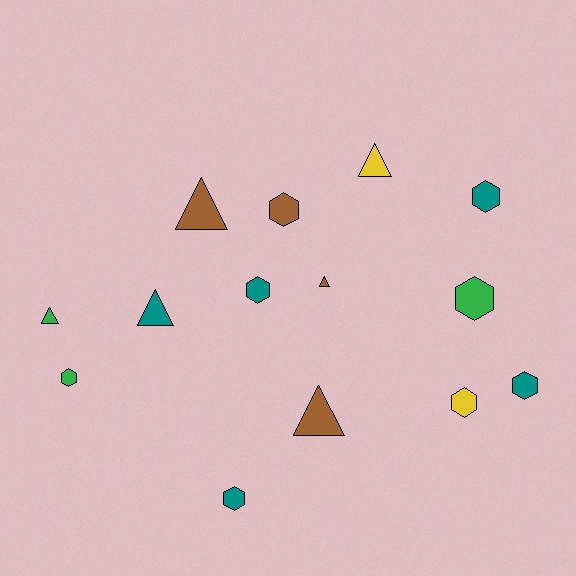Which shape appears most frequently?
Hexagon, with 8 objects.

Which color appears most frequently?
Teal, with 5 objects.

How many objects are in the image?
There are 14 objects.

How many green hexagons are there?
There are 2 green hexagons.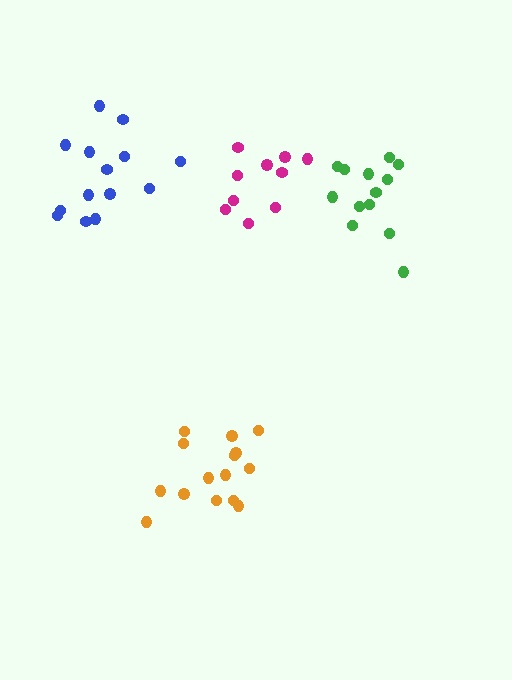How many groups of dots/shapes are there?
There are 4 groups.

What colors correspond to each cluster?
The clusters are colored: green, magenta, blue, orange.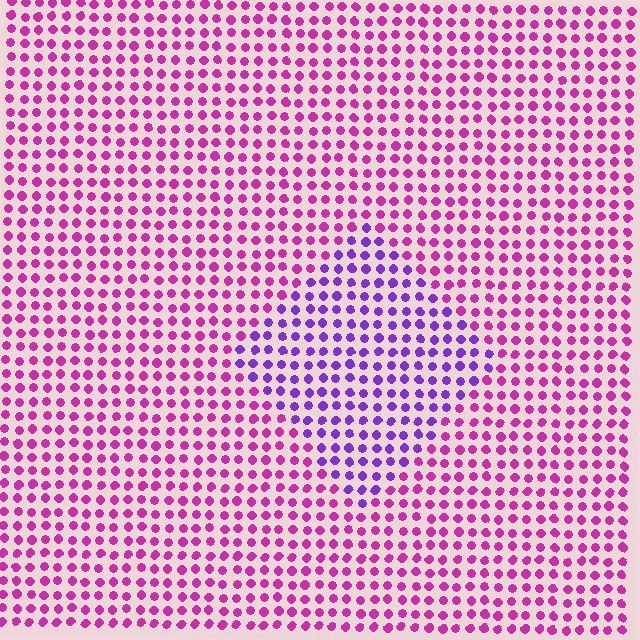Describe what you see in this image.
The image is filled with small magenta elements in a uniform arrangement. A diamond-shaped region is visible where the elements are tinted to a slightly different hue, forming a subtle color boundary.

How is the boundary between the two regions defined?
The boundary is defined purely by a slight shift in hue (about 41 degrees). Spacing, size, and orientation are identical on both sides.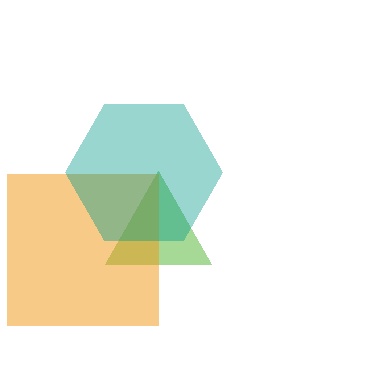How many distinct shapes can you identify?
There are 3 distinct shapes: a lime triangle, an orange square, a teal hexagon.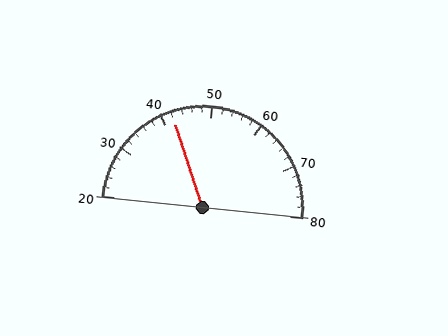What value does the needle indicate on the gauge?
The needle indicates approximately 42.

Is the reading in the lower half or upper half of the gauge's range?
The reading is in the lower half of the range (20 to 80).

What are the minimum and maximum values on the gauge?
The gauge ranges from 20 to 80.